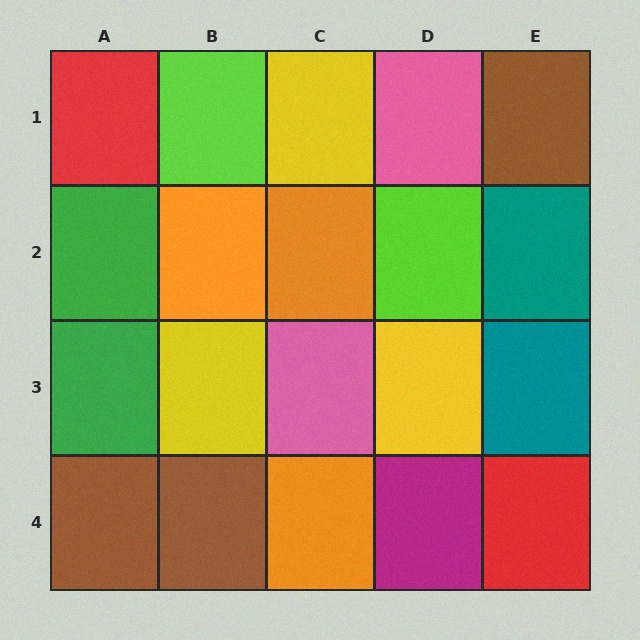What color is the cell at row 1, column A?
Red.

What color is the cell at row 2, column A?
Green.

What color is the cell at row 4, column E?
Red.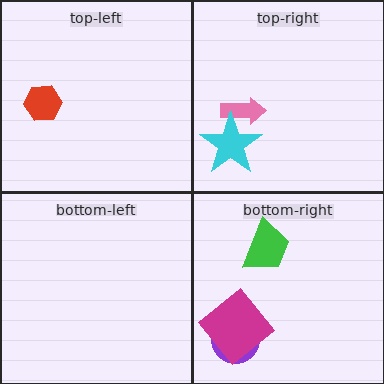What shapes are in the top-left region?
The red hexagon.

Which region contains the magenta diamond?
The bottom-right region.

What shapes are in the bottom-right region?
The purple circle, the magenta diamond, the green trapezoid.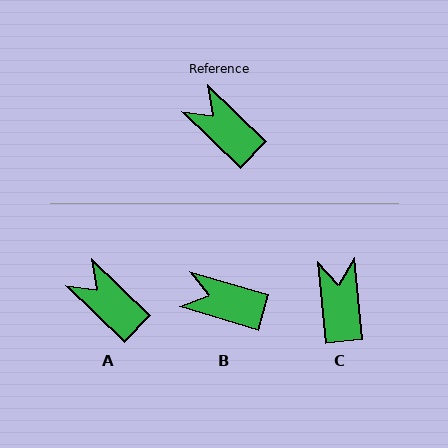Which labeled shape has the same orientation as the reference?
A.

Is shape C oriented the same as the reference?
No, it is off by about 40 degrees.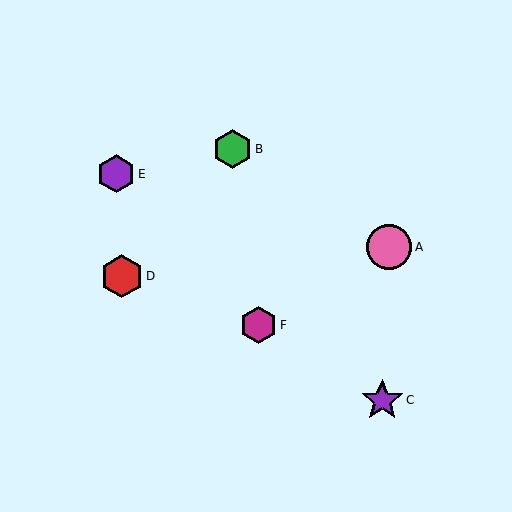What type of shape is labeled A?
Shape A is a pink circle.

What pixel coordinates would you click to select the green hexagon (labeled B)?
Click at (232, 149) to select the green hexagon B.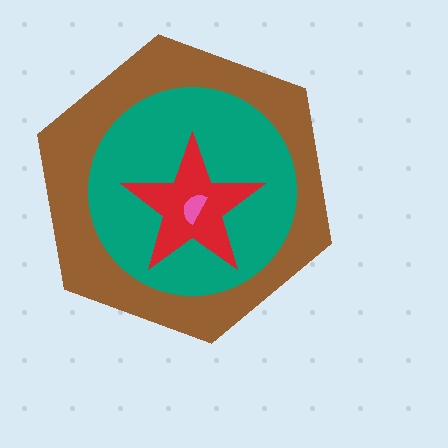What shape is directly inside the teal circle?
The red star.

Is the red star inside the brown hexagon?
Yes.